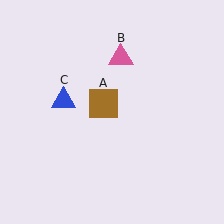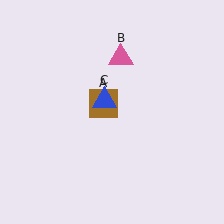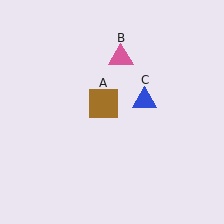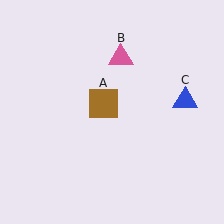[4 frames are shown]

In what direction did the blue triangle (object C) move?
The blue triangle (object C) moved right.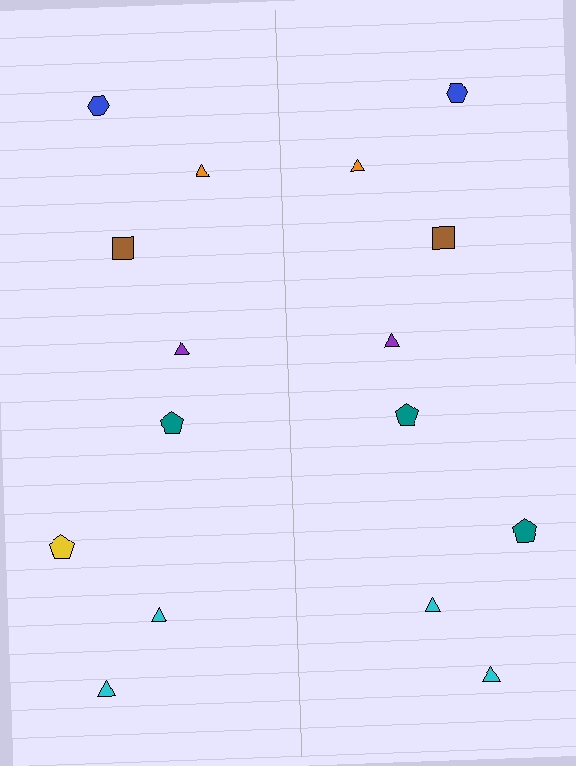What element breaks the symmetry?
The teal pentagon on the right side breaks the symmetry — its mirror counterpart is yellow.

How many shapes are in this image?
There are 16 shapes in this image.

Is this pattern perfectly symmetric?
No, the pattern is not perfectly symmetric. The teal pentagon on the right side breaks the symmetry — its mirror counterpart is yellow.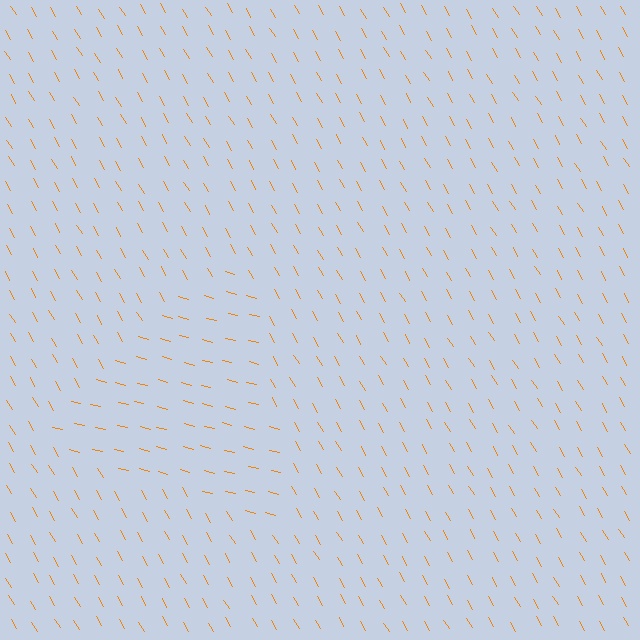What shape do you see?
I see a triangle.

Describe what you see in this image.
The image is filled with small orange line segments. A triangle region in the image has lines oriented differently from the surrounding lines, creating a visible texture boundary.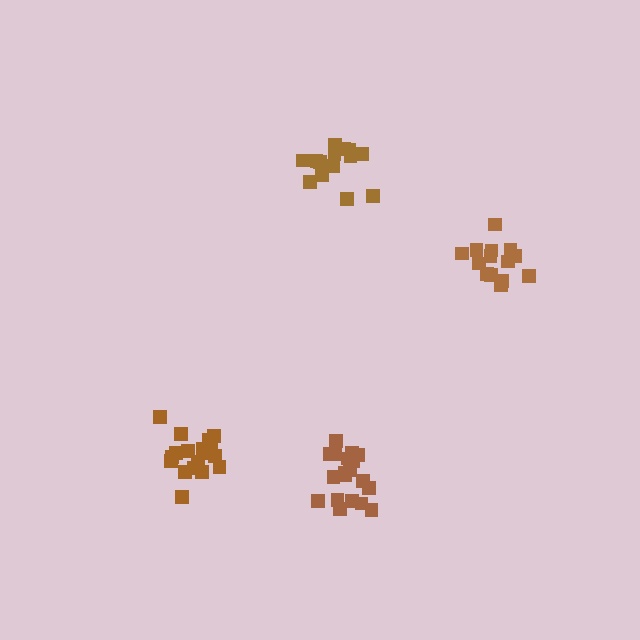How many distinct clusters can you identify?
There are 4 distinct clusters.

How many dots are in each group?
Group 1: 14 dots, Group 2: 18 dots, Group 3: 20 dots, Group 4: 15 dots (67 total).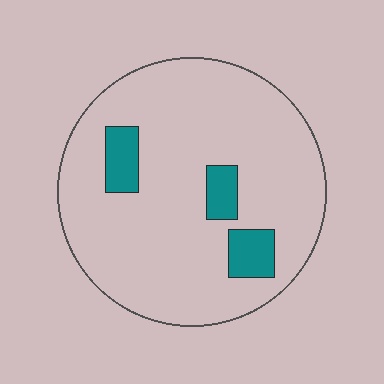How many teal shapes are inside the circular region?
3.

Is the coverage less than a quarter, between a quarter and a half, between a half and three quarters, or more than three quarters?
Less than a quarter.